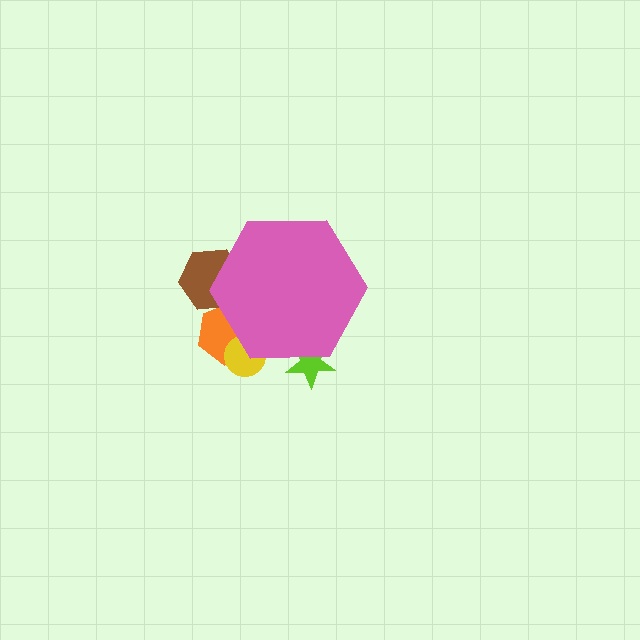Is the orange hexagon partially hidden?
Yes, the orange hexagon is partially hidden behind the pink hexagon.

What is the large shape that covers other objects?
A pink hexagon.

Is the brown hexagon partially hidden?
Yes, the brown hexagon is partially hidden behind the pink hexagon.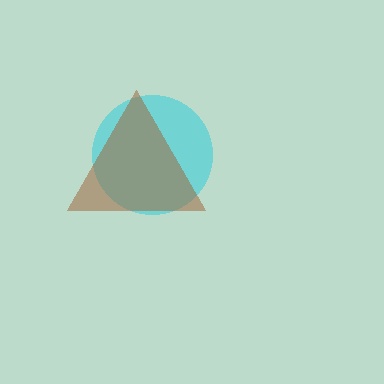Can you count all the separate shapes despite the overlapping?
Yes, there are 2 separate shapes.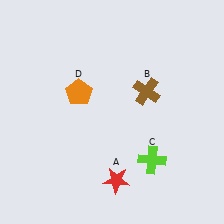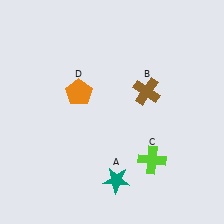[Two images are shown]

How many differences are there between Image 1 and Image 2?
There is 1 difference between the two images.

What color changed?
The star (A) changed from red in Image 1 to teal in Image 2.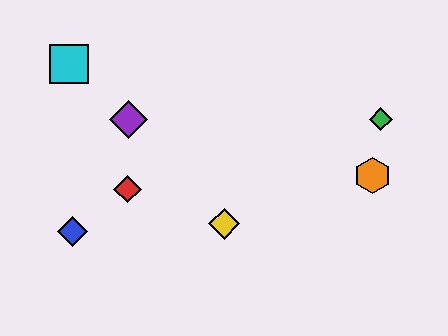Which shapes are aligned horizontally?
The green diamond, the purple diamond are aligned horizontally.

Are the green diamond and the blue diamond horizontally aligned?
No, the green diamond is at y≈119 and the blue diamond is at y≈231.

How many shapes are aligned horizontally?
2 shapes (the green diamond, the purple diamond) are aligned horizontally.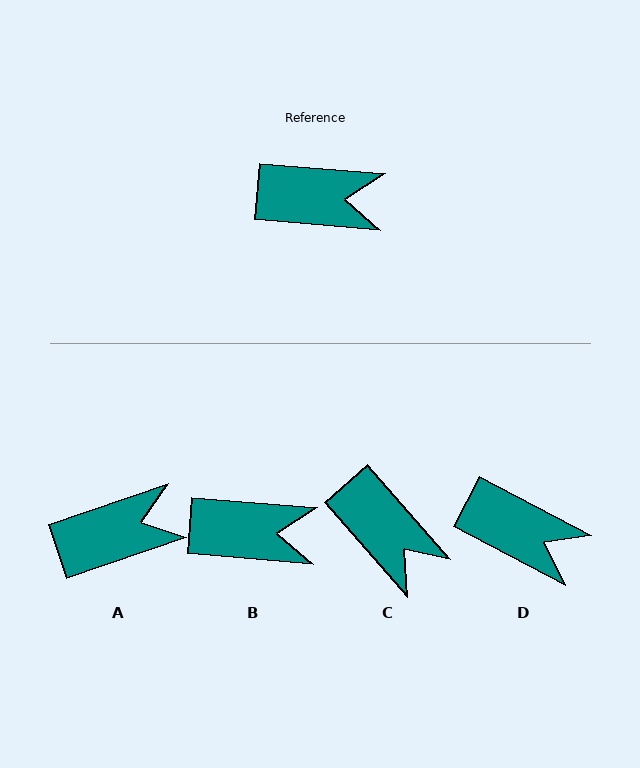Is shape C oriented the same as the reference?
No, it is off by about 44 degrees.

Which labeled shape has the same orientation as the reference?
B.